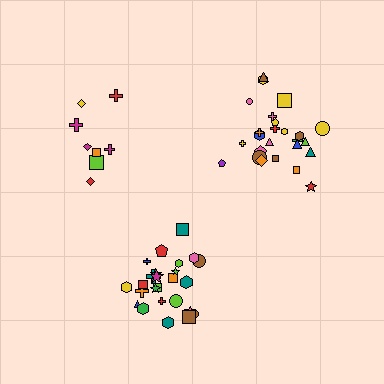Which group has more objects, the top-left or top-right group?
The top-right group.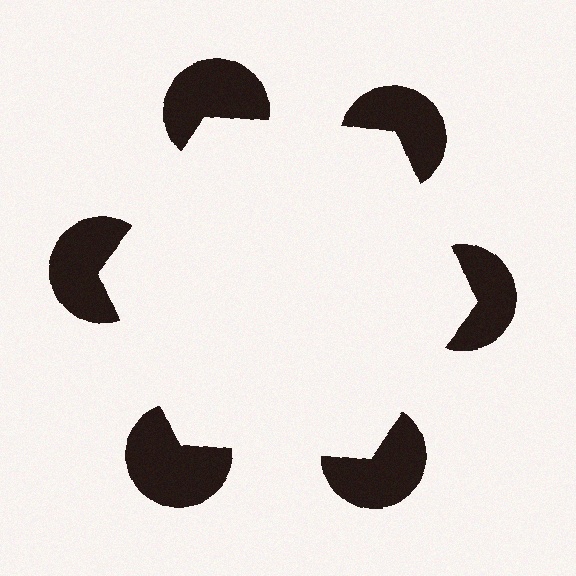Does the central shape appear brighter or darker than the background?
It typically appears slightly brighter than the background, even though no actual brightness change is drawn.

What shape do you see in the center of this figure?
An illusory hexagon — its edges are inferred from the aligned wedge cuts in the pac-man discs, not physically drawn.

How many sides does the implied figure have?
6 sides.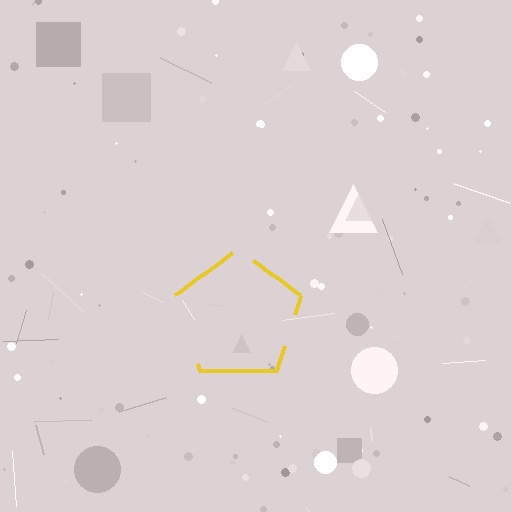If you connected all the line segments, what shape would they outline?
They would outline a pentagon.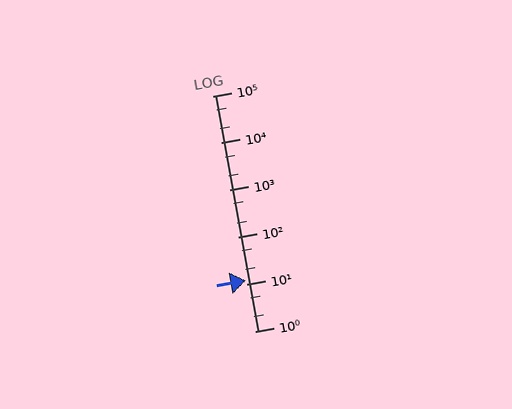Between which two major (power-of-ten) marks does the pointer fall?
The pointer is between 10 and 100.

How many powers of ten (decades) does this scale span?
The scale spans 5 decades, from 1 to 100000.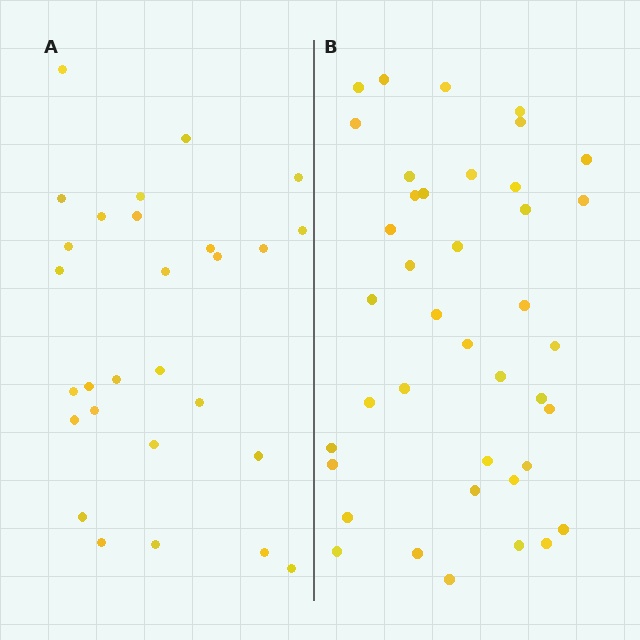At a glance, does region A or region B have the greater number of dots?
Region B (the right region) has more dots.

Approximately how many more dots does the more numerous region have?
Region B has roughly 12 or so more dots than region A.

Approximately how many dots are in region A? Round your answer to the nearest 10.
About 30 dots. (The exact count is 28, which rounds to 30.)